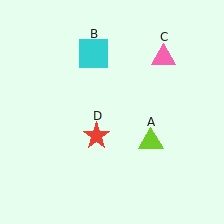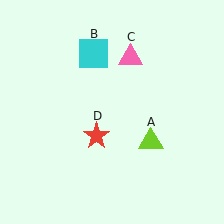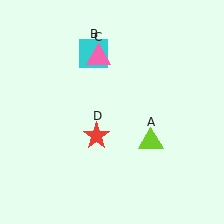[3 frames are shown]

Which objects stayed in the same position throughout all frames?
Lime triangle (object A) and cyan square (object B) and red star (object D) remained stationary.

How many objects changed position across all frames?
1 object changed position: pink triangle (object C).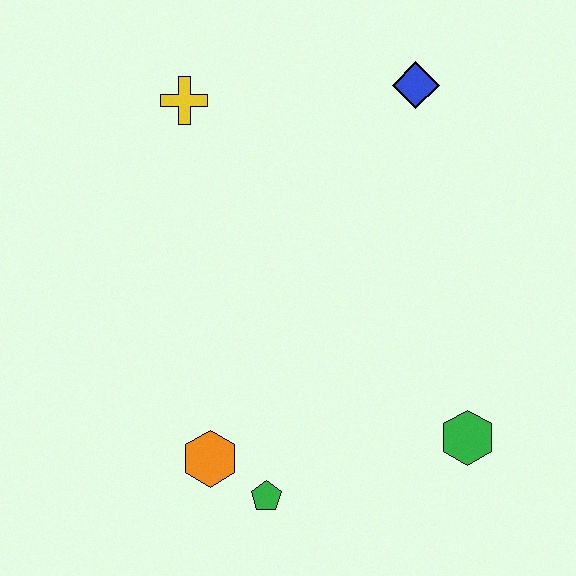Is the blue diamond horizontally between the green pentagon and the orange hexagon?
No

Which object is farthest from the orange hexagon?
The blue diamond is farthest from the orange hexagon.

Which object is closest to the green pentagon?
The orange hexagon is closest to the green pentagon.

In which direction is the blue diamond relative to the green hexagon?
The blue diamond is above the green hexagon.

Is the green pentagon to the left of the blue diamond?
Yes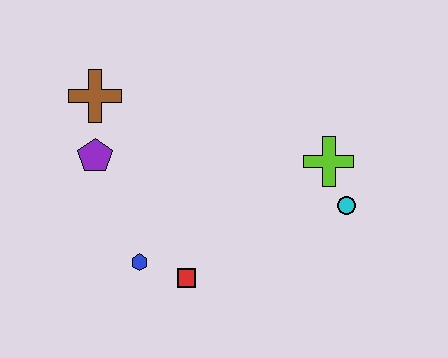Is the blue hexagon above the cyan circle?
No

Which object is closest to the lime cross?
The cyan circle is closest to the lime cross.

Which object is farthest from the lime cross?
The brown cross is farthest from the lime cross.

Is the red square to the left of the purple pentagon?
No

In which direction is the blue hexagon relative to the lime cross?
The blue hexagon is to the left of the lime cross.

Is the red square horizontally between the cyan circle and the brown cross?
Yes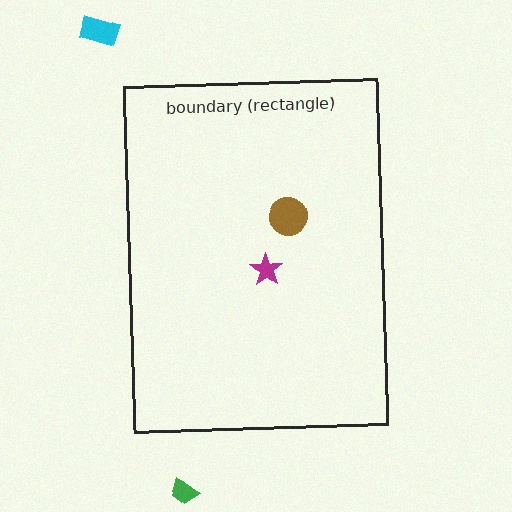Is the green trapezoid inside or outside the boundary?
Outside.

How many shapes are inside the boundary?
2 inside, 2 outside.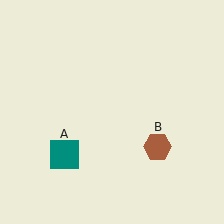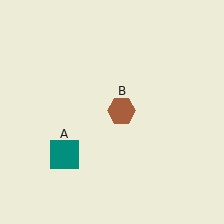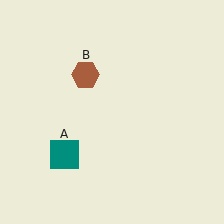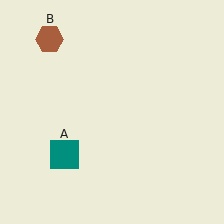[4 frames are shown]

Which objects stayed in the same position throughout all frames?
Teal square (object A) remained stationary.